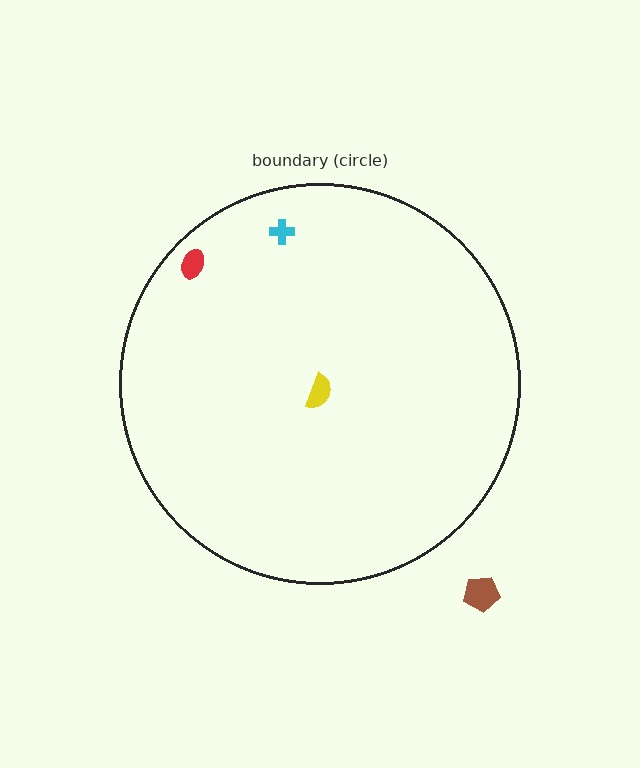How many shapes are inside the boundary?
3 inside, 1 outside.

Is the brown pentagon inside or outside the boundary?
Outside.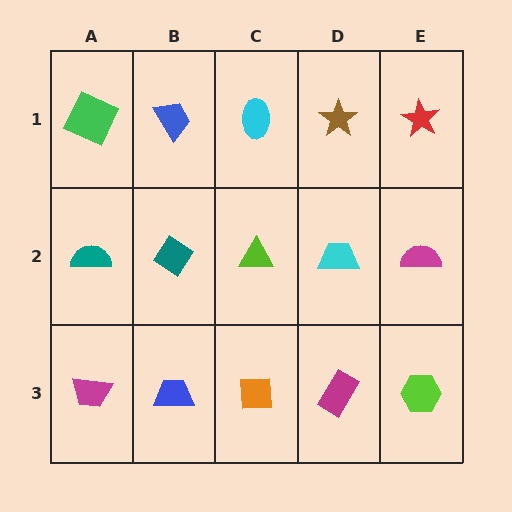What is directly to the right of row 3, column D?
A lime hexagon.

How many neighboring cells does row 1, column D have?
3.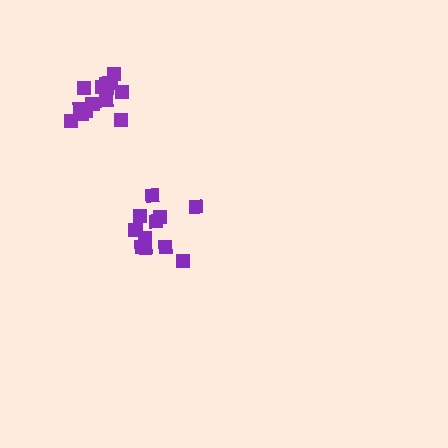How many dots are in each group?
Group 1: 11 dots, Group 2: 14 dots (25 total).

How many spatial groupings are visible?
There are 2 spatial groupings.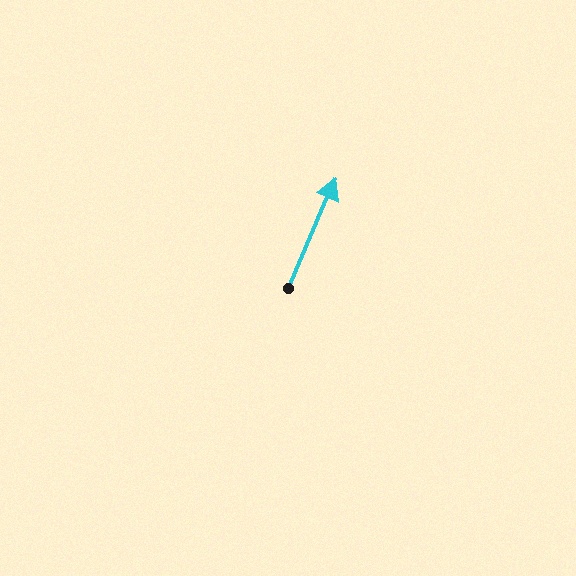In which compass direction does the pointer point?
Northeast.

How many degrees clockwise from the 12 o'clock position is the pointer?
Approximately 24 degrees.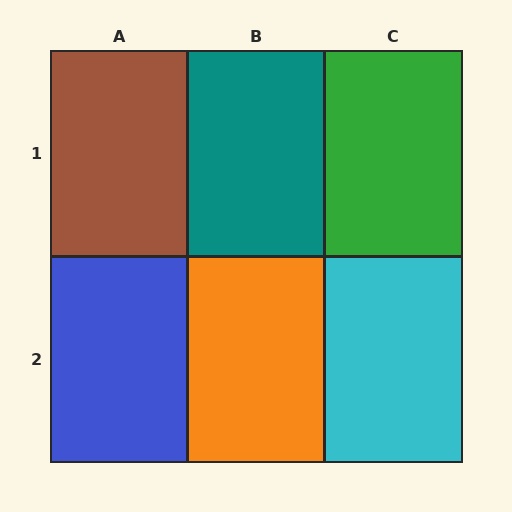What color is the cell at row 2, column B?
Orange.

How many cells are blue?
1 cell is blue.